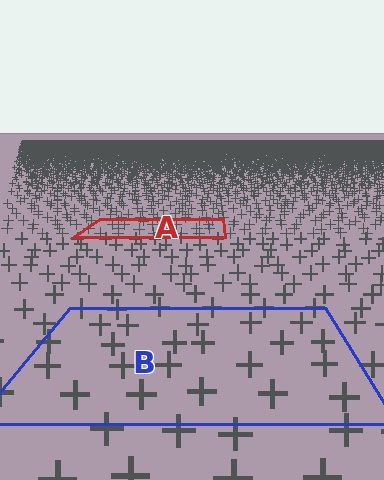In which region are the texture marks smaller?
The texture marks are smaller in region A, because it is farther away.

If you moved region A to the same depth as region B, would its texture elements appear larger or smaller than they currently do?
They would appear larger. At a closer depth, the same texture elements are projected at a bigger on-screen size.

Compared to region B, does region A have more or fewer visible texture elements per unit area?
Region A has more texture elements per unit area — they are packed more densely because it is farther away.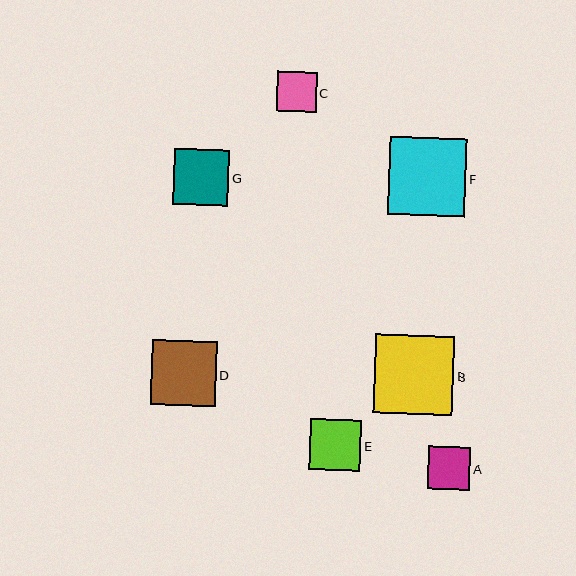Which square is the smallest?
Square C is the smallest with a size of approximately 40 pixels.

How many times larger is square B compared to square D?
Square B is approximately 1.2 times the size of square D.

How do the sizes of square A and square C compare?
Square A and square C are approximately the same size.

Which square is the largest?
Square B is the largest with a size of approximately 79 pixels.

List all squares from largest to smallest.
From largest to smallest: B, F, D, G, E, A, C.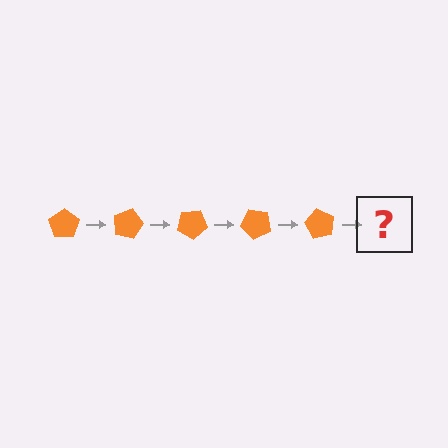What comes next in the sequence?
The next element should be an orange pentagon rotated 75 degrees.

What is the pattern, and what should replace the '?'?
The pattern is that the pentagon rotates 15 degrees each step. The '?' should be an orange pentagon rotated 75 degrees.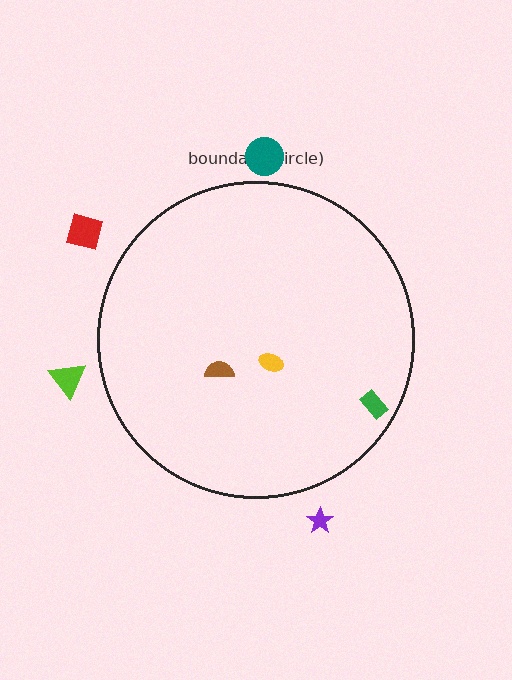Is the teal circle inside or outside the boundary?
Outside.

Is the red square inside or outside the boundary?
Outside.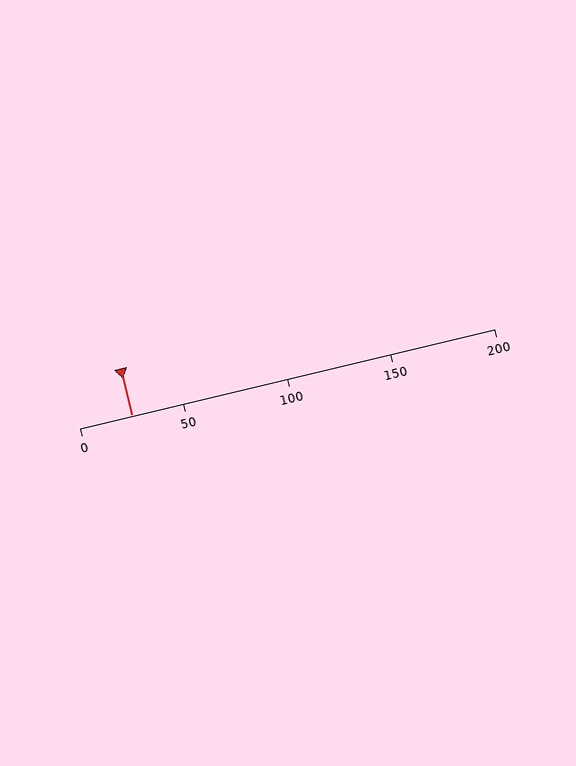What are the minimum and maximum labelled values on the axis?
The axis runs from 0 to 200.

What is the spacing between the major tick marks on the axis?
The major ticks are spaced 50 apart.